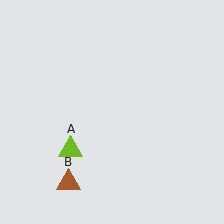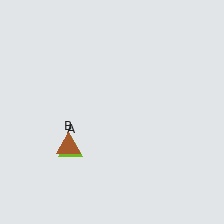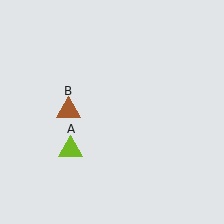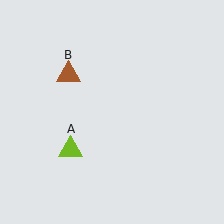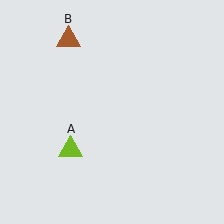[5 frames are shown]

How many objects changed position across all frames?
1 object changed position: brown triangle (object B).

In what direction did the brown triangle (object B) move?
The brown triangle (object B) moved up.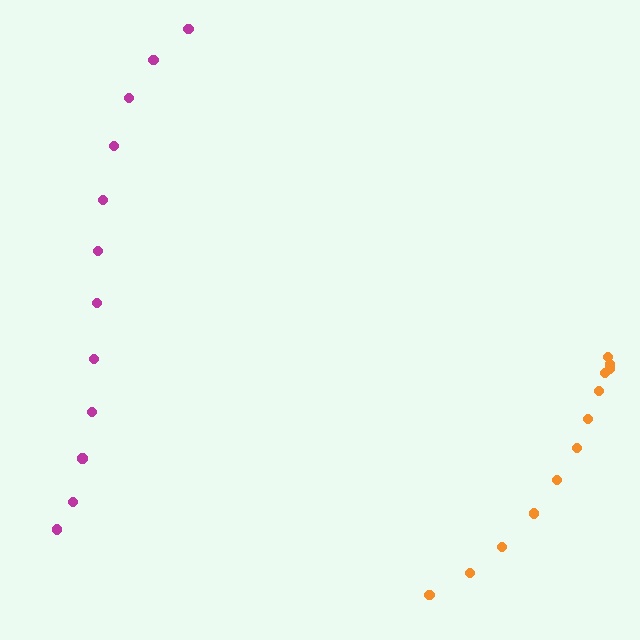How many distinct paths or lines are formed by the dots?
There are 2 distinct paths.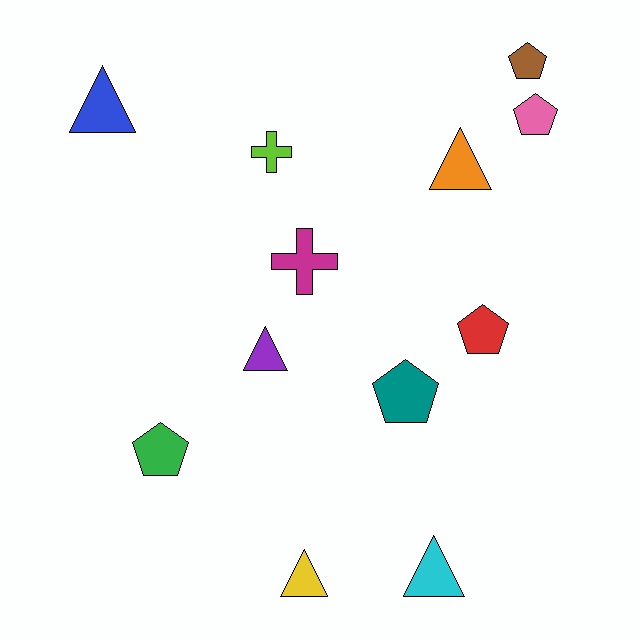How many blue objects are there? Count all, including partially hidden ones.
There is 1 blue object.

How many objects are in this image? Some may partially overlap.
There are 12 objects.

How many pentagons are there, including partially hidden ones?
There are 5 pentagons.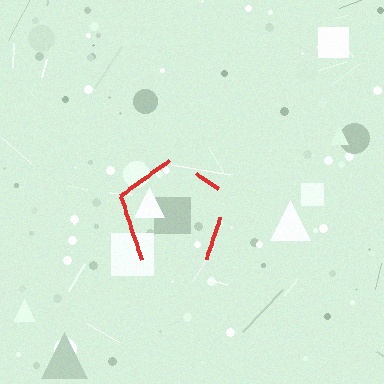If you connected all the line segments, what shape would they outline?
They would outline a pentagon.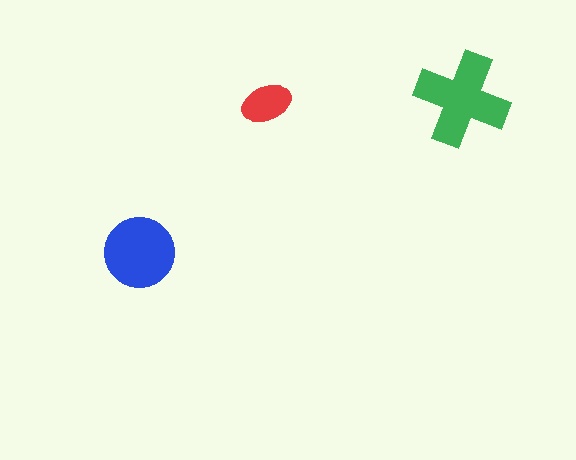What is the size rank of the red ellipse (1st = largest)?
3rd.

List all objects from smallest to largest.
The red ellipse, the blue circle, the green cross.